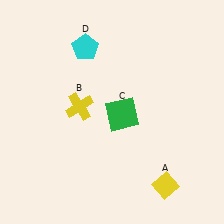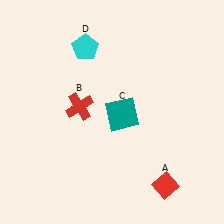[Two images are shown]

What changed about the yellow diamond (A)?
In Image 1, A is yellow. In Image 2, it changed to red.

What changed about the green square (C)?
In Image 1, C is green. In Image 2, it changed to teal.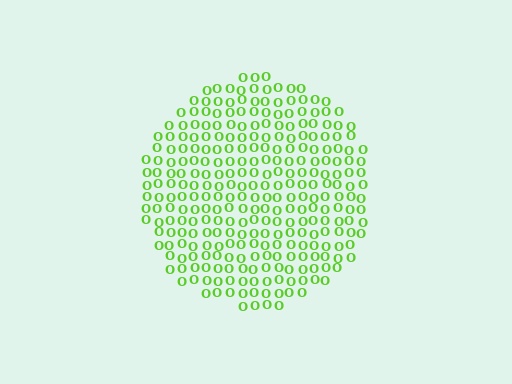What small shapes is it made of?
It is made of small letter O's.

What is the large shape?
The large shape is a circle.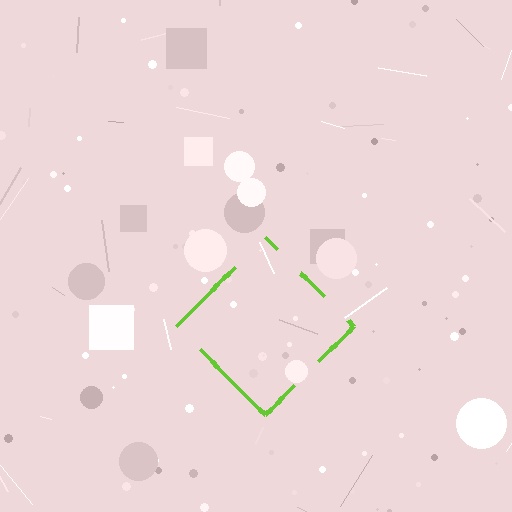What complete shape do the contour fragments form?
The contour fragments form a diamond.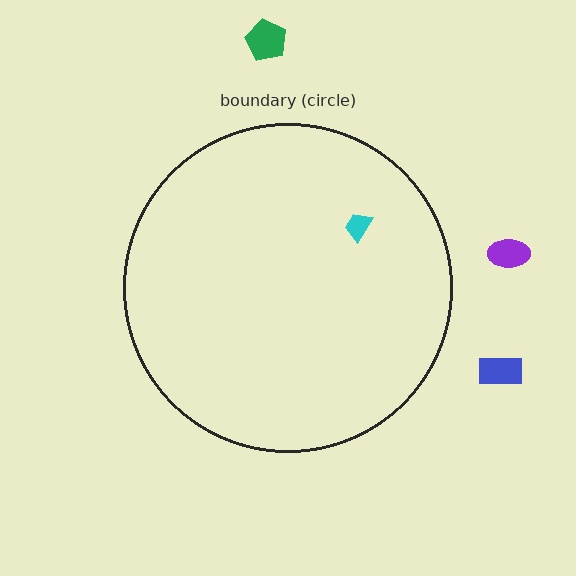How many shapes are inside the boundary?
1 inside, 3 outside.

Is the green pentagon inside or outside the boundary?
Outside.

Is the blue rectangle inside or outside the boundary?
Outside.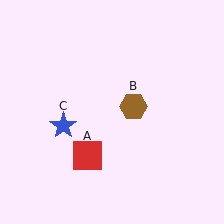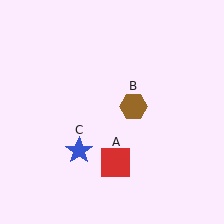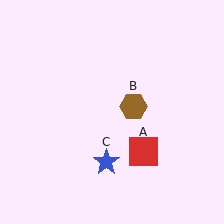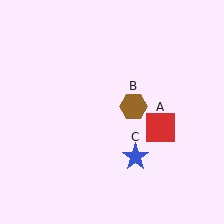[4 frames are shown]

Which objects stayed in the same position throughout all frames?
Brown hexagon (object B) remained stationary.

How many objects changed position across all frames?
2 objects changed position: red square (object A), blue star (object C).